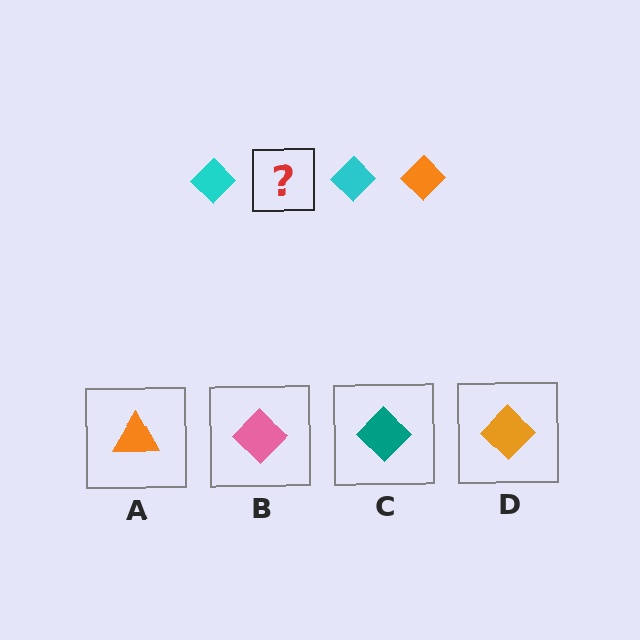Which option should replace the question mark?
Option D.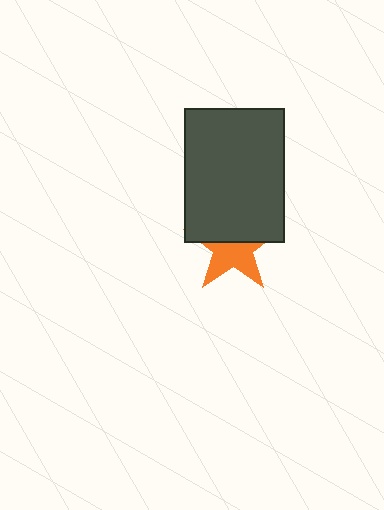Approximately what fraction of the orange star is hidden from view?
Roughly 50% of the orange star is hidden behind the dark gray rectangle.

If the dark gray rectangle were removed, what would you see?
You would see the complete orange star.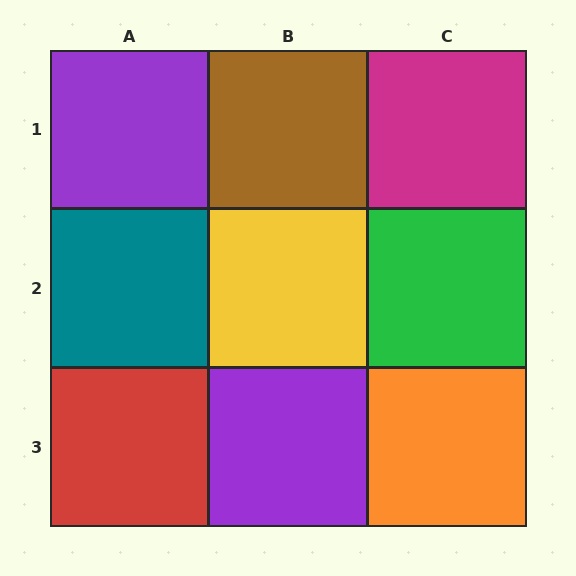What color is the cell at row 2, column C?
Green.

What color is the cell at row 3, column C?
Orange.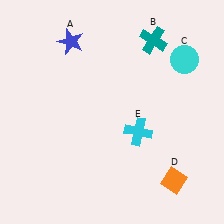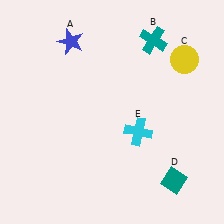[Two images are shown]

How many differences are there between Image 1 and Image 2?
There are 2 differences between the two images.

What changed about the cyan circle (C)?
In Image 1, C is cyan. In Image 2, it changed to yellow.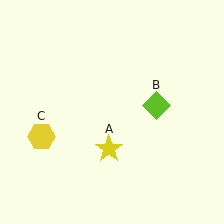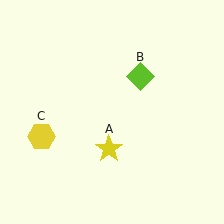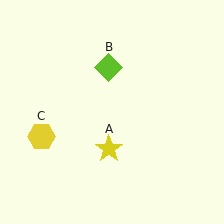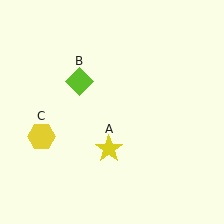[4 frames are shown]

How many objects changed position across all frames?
1 object changed position: lime diamond (object B).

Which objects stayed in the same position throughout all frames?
Yellow star (object A) and yellow hexagon (object C) remained stationary.